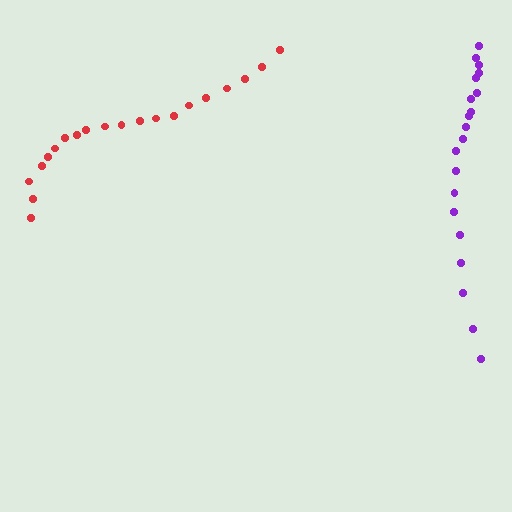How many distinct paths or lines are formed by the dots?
There are 2 distinct paths.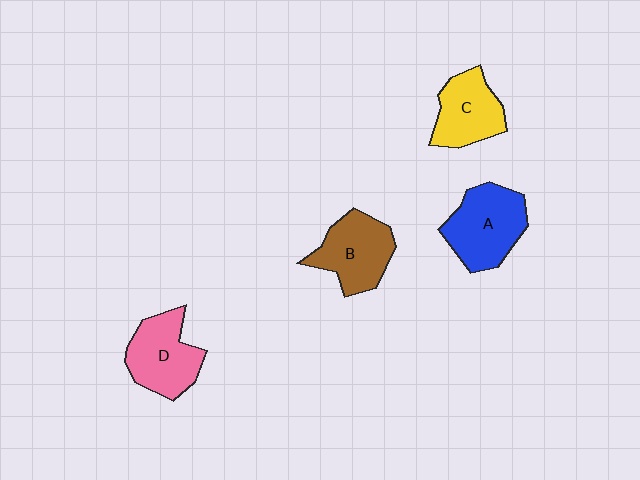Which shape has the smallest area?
Shape C (yellow).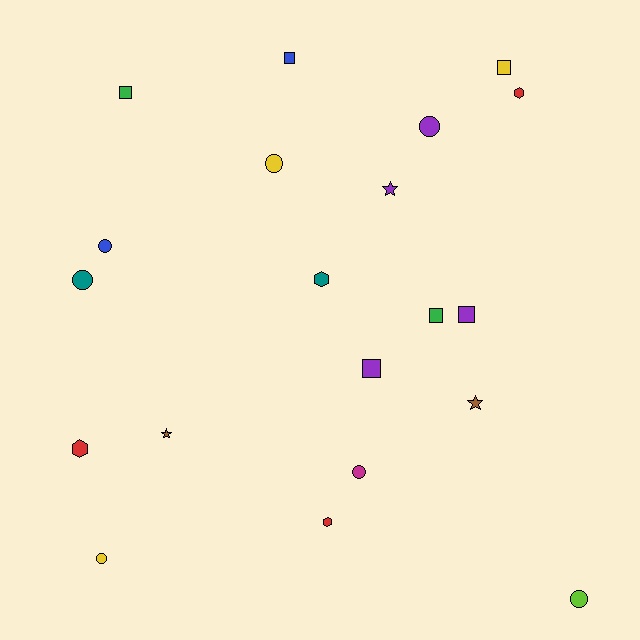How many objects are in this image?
There are 20 objects.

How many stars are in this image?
There are 3 stars.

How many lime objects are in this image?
There is 1 lime object.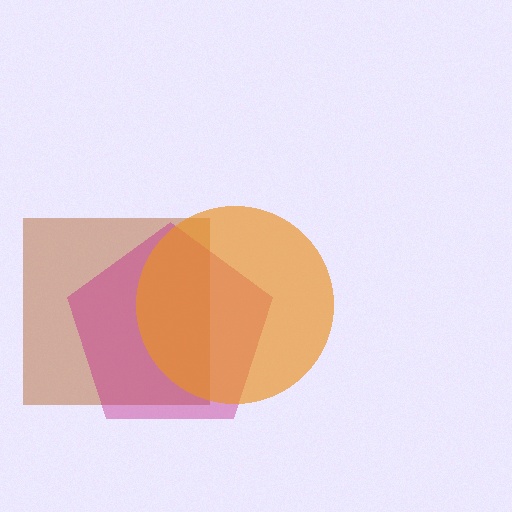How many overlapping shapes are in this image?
There are 3 overlapping shapes in the image.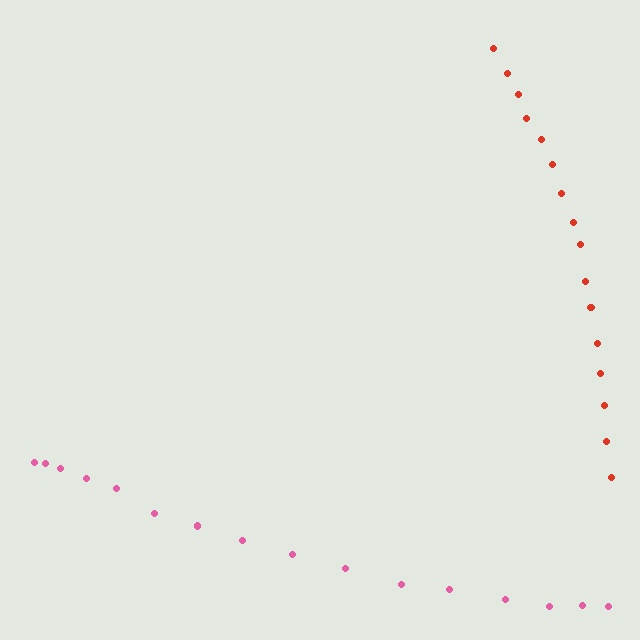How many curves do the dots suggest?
There are 2 distinct paths.